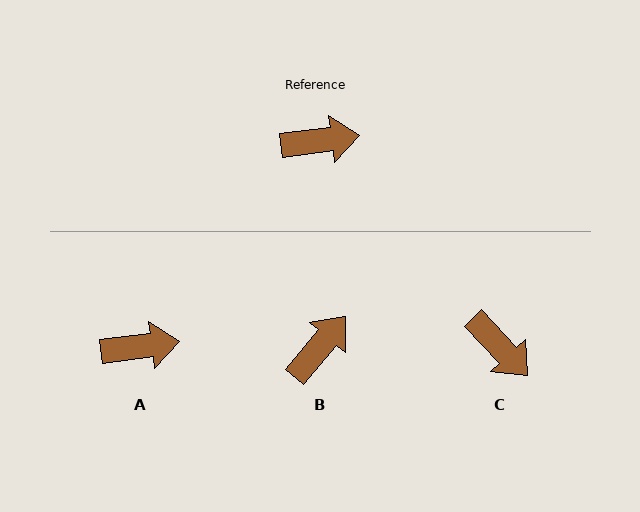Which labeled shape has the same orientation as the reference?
A.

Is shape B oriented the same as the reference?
No, it is off by about 43 degrees.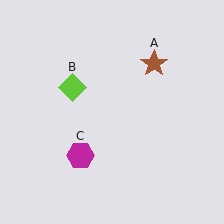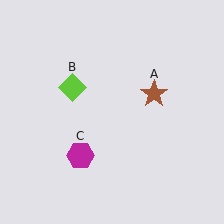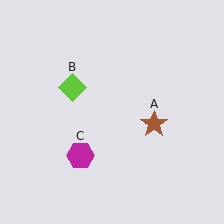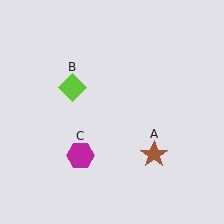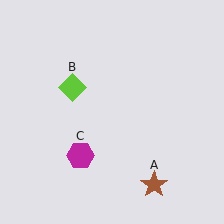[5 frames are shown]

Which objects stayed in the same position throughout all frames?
Lime diamond (object B) and magenta hexagon (object C) remained stationary.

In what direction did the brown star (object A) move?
The brown star (object A) moved down.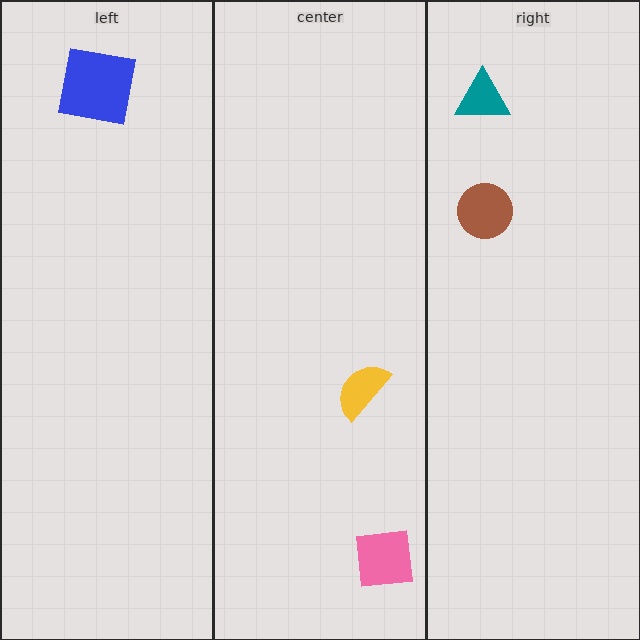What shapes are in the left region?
The blue square.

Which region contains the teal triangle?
The right region.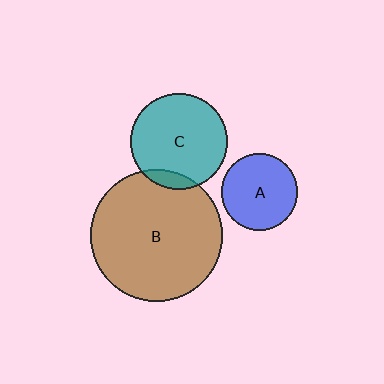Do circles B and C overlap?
Yes.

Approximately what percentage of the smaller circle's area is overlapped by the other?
Approximately 10%.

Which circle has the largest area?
Circle B (brown).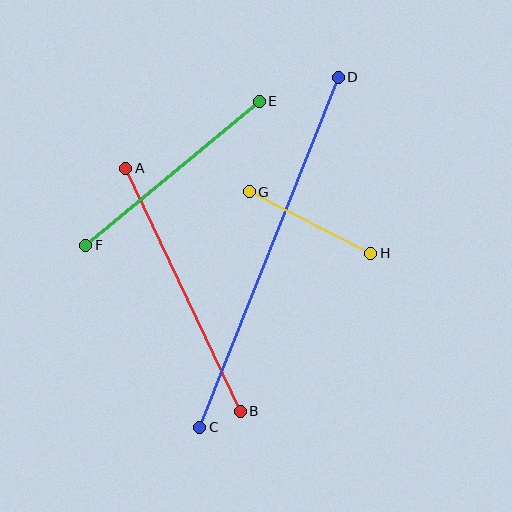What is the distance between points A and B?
The distance is approximately 268 pixels.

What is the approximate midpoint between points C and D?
The midpoint is at approximately (269, 252) pixels.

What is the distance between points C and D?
The distance is approximately 376 pixels.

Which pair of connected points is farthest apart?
Points C and D are farthest apart.